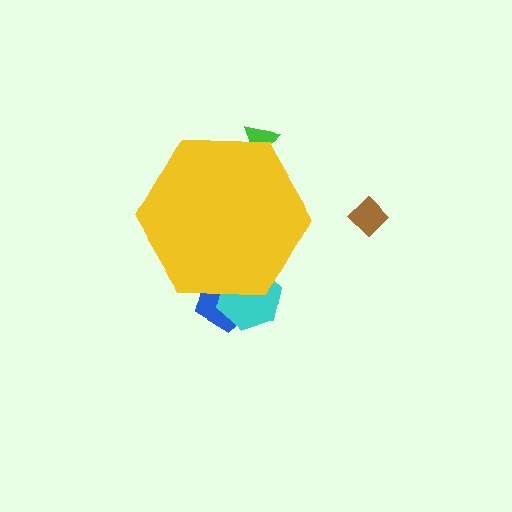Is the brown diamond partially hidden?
No, the brown diamond is fully visible.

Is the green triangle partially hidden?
Yes, the green triangle is partially hidden behind the yellow hexagon.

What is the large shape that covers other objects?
A yellow hexagon.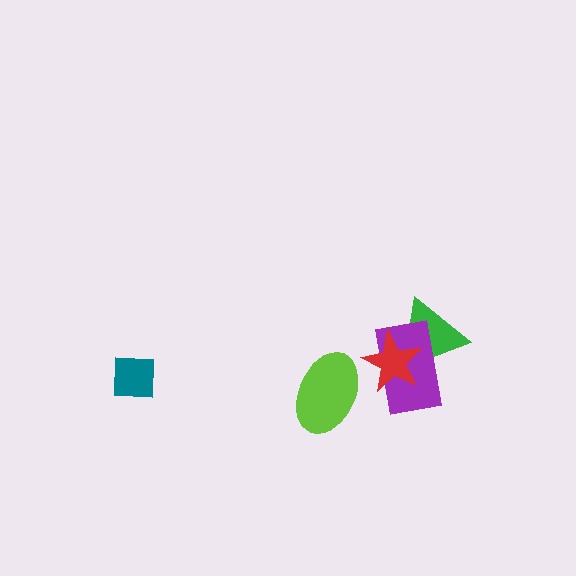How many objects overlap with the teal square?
0 objects overlap with the teal square.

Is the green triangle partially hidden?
Yes, it is partially covered by another shape.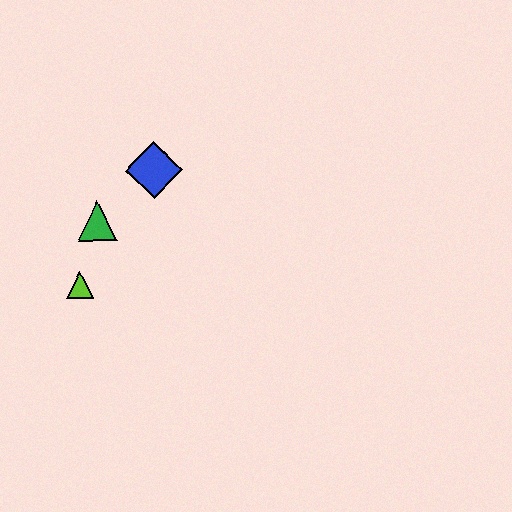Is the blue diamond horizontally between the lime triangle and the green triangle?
No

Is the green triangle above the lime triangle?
Yes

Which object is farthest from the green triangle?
The blue diamond is farthest from the green triangle.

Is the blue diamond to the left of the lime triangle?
No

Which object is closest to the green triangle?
The lime triangle is closest to the green triangle.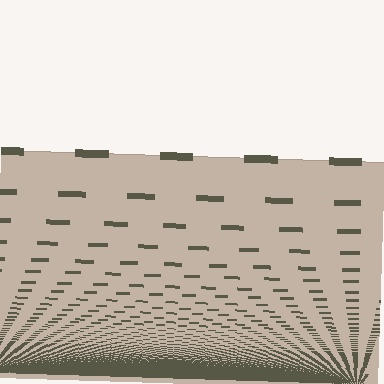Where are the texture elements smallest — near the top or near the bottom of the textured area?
Near the bottom.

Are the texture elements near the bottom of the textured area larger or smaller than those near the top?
Smaller. The gradient is inverted — elements near the bottom are smaller and denser.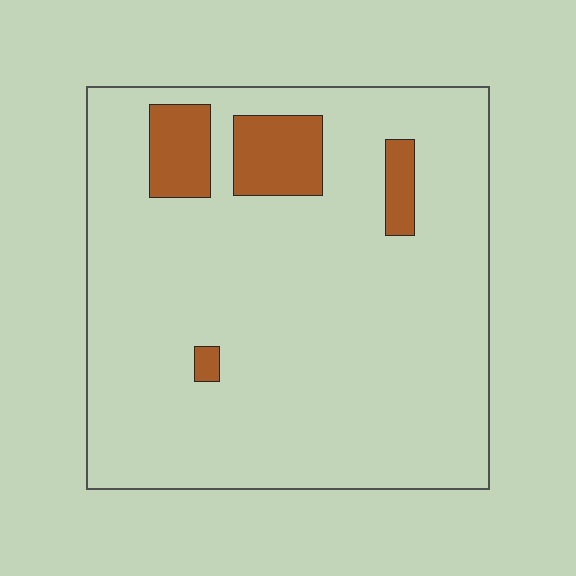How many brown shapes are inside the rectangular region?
4.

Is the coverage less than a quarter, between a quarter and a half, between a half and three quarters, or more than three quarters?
Less than a quarter.